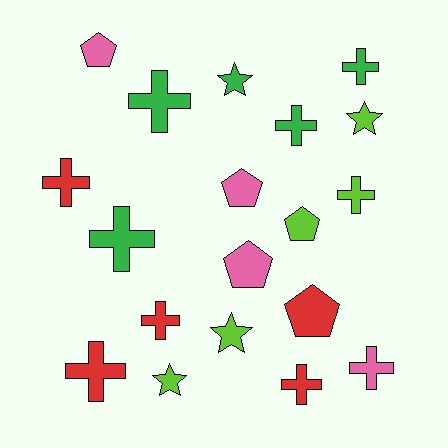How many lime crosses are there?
There is 1 lime cross.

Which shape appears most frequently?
Cross, with 10 objects.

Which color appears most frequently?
Lime, with 5 objects.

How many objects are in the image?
There are 19 objects.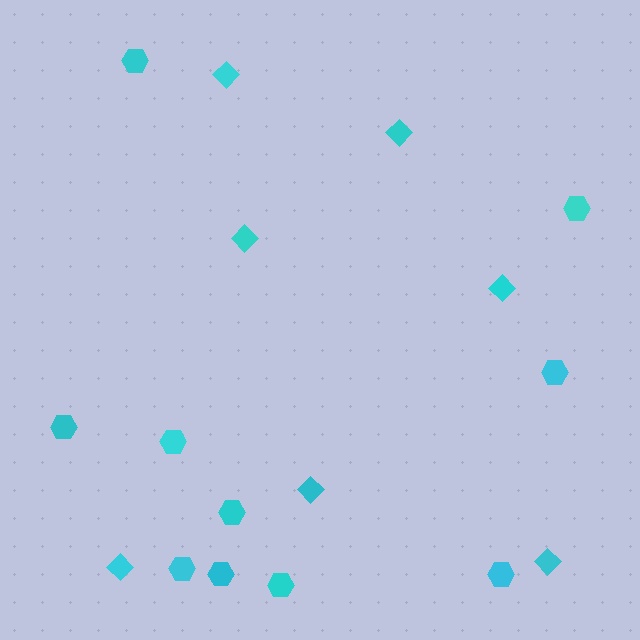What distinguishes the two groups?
There are 2 groups: one group of hexagons (10) and one group of diamonds (7).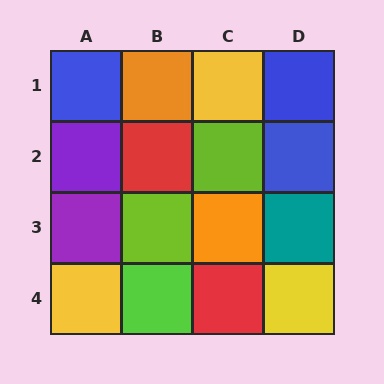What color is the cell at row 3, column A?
Purple.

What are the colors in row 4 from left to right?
Yellow, lime, red, yellow.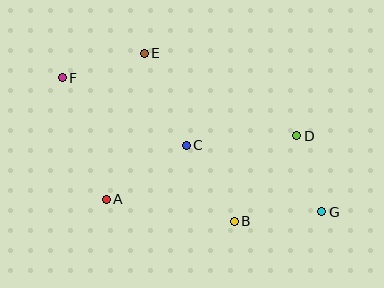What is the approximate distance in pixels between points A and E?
The distance between A and E is approximately 151 pixels.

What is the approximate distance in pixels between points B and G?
The distance between B and G is approximately 88 pixels.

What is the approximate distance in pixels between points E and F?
The distance between E and F is approximately 85 pixels.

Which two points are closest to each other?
Points D and G are closest to each other.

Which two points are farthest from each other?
Points F and G are farthest from each other.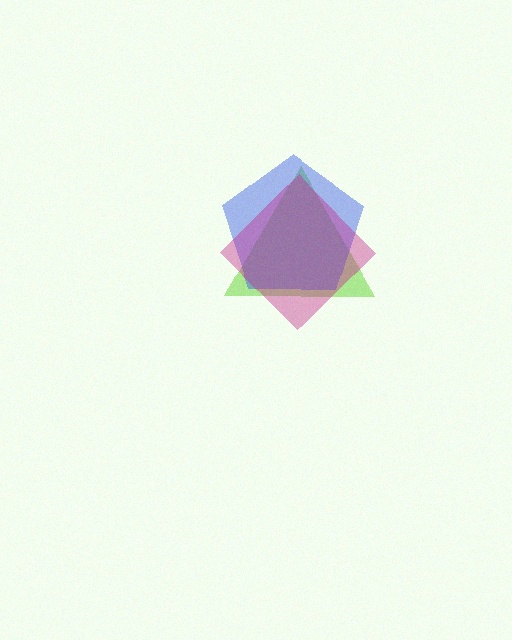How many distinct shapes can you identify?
There are 3 distinct shapes: a lime triangle, a blue pentagon, a magenta diamond.